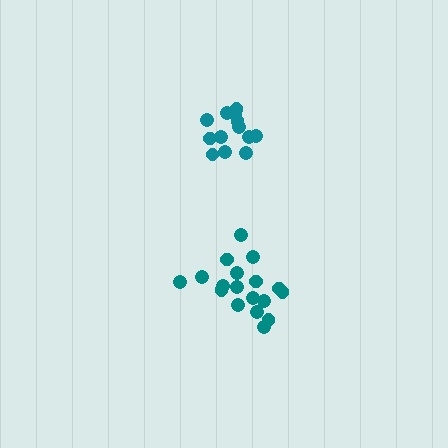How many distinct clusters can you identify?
There are 2 distinct clusters.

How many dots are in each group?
Group 1: 13 dots, Group 2: 18 dots (31 total).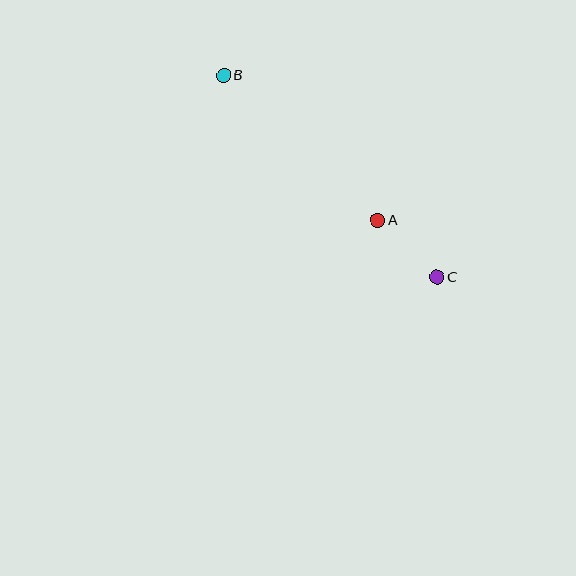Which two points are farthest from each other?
Points B and C are farthest from each other.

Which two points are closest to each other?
Points A and C are closest to each other.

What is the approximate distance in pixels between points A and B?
The distance between A and B is approximately 211 pixels.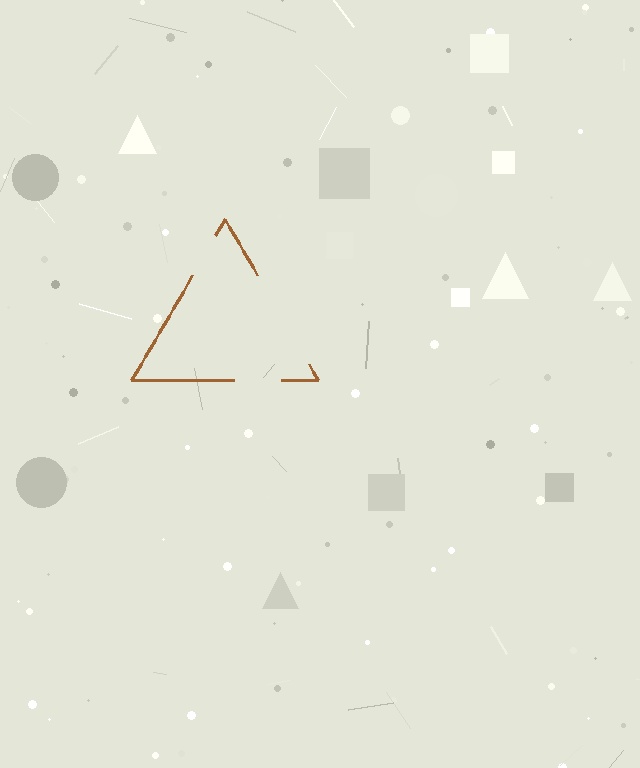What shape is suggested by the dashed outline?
The dashed outline suggests a triangle.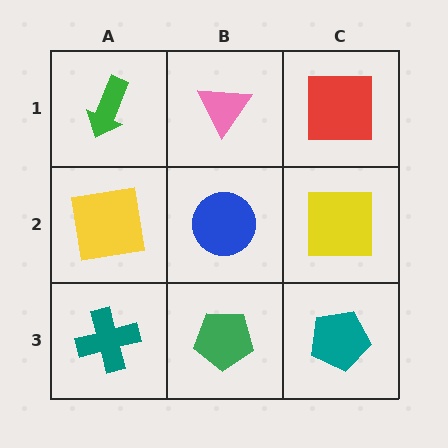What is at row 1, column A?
A green arrow.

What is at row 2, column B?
A blue circle.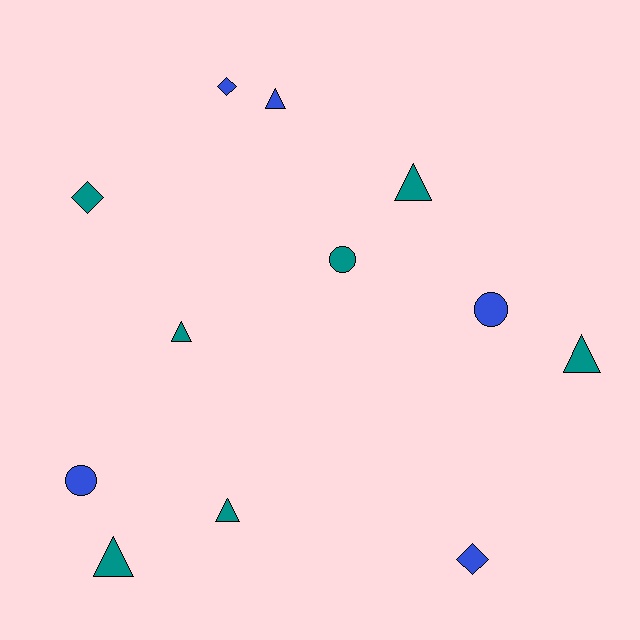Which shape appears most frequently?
Triangle, with 6 objects.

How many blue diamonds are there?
There are 2 blue diamonds.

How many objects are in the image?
There are 12 objects.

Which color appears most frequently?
Teal, with 7 objects.